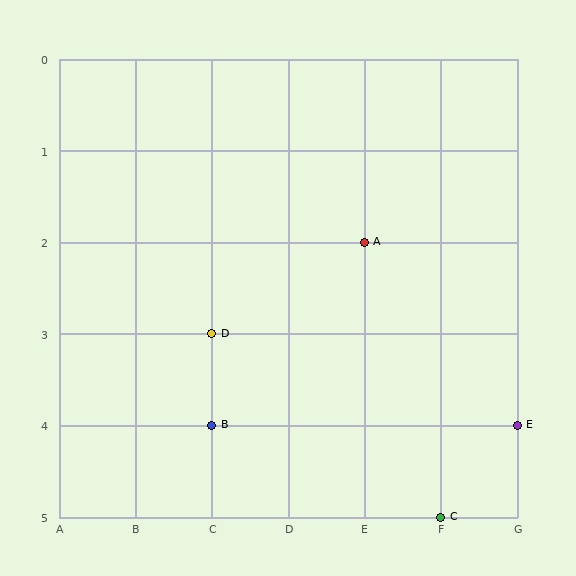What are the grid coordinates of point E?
Point E is at grid coordinates (G, 4).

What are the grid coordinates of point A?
Point A is at grid coordinates (E, 2).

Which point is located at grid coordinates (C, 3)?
Point D is at (C, 3).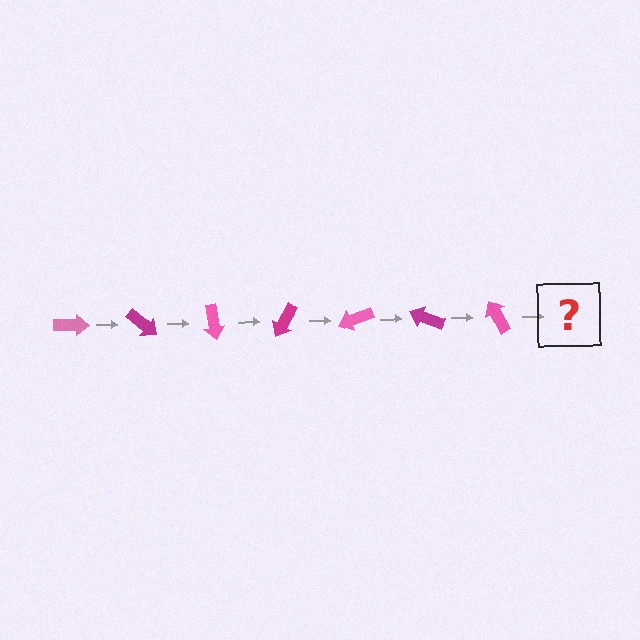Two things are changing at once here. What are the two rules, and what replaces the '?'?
The two rules are that it rotates 40 degrees each step and the color cycles through pink and magenta. The '?' should be a magenta arrow, rotated 280 degrees from the start.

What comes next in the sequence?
The next element should be a magenta arrow, rotated 280 degrees from the start.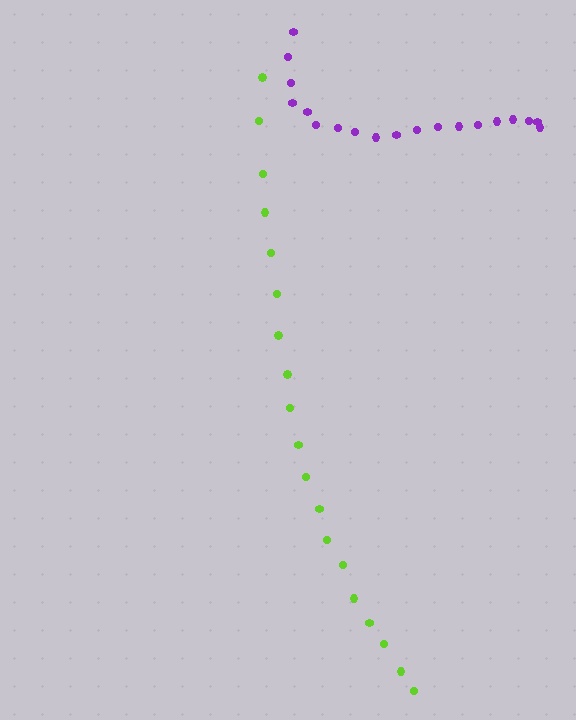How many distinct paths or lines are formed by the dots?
There are 2 distinct paths.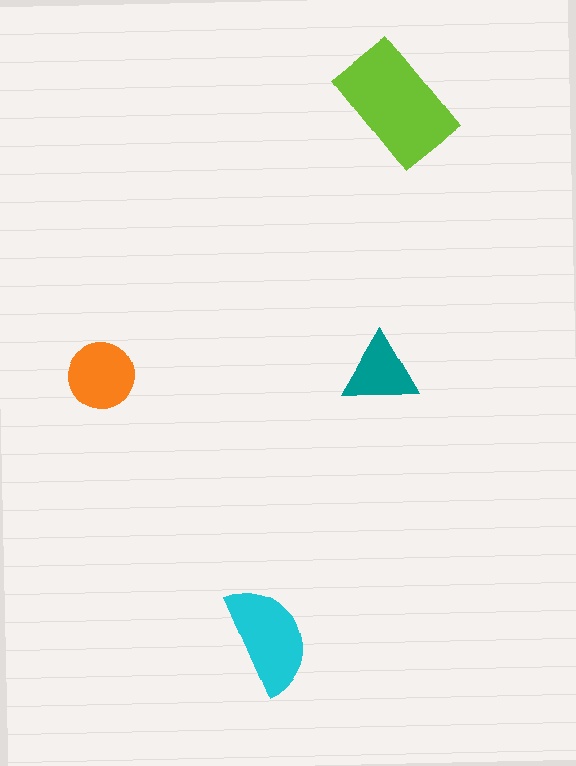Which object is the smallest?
The teal triangle.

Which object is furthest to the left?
The orange circle is leftmost.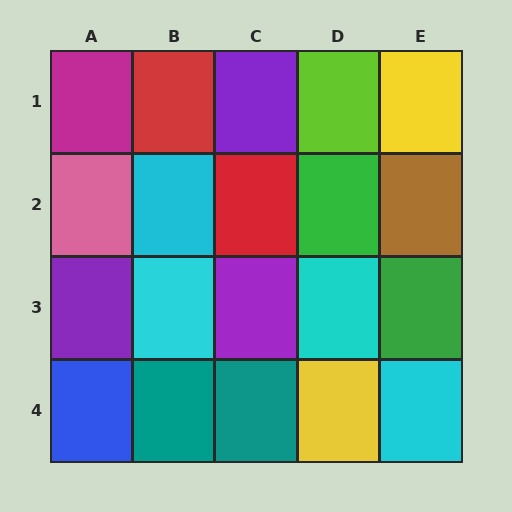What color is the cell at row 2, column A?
Pink.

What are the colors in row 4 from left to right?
Blue, teal, teal, yellow, cyan.